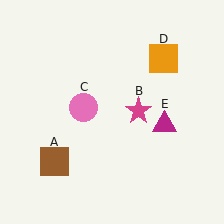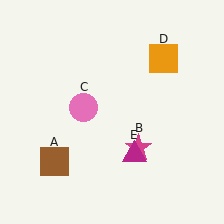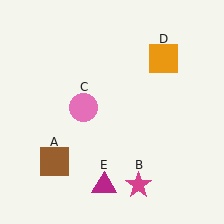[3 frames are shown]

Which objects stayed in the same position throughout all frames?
Brown square (object A) and pink circle (object C) and orange square (object D) remained stationary.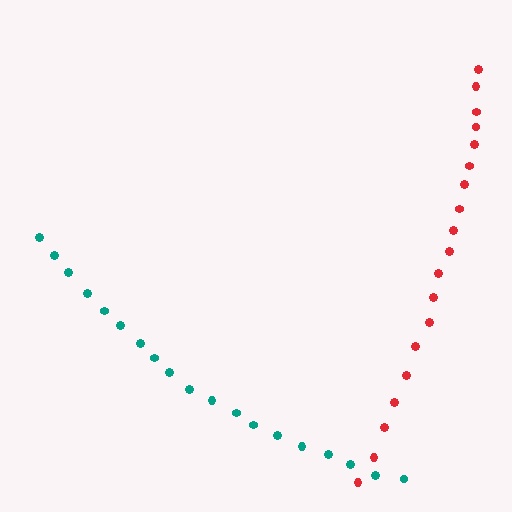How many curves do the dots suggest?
There are 2 distinct paths.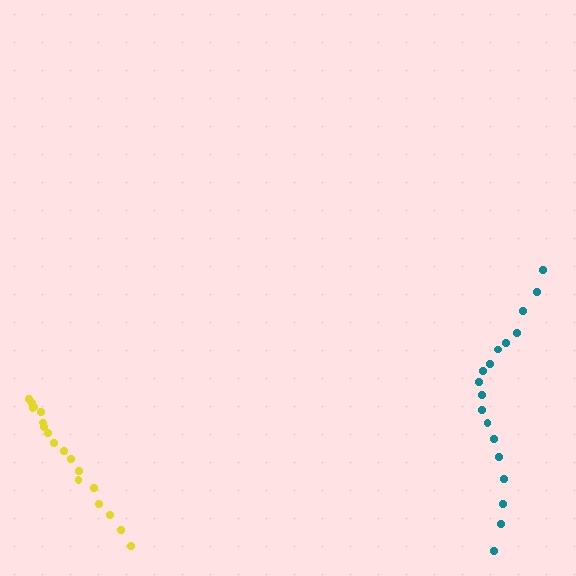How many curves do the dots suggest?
There are 2 distinct paths.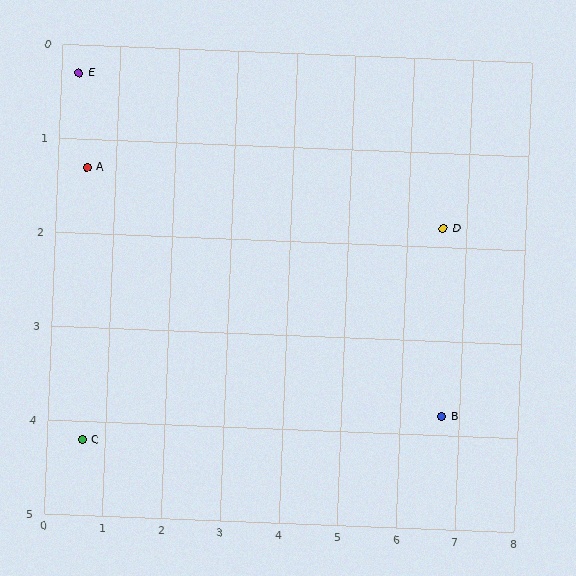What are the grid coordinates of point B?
Point B is at approximately (6.7, 3.8).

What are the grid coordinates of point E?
Point E is at approximately (0.3, 0.3).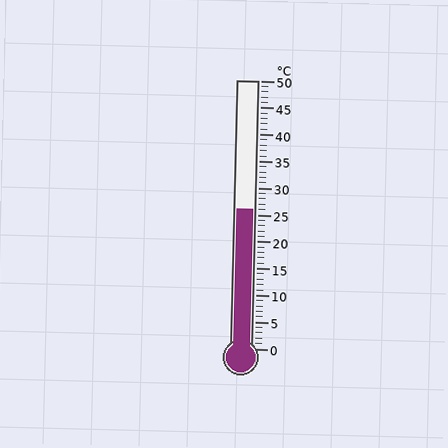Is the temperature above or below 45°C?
The temperature is below 45°C.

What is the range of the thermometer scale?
The thermometer scale ranges from 0°C to 50°C.